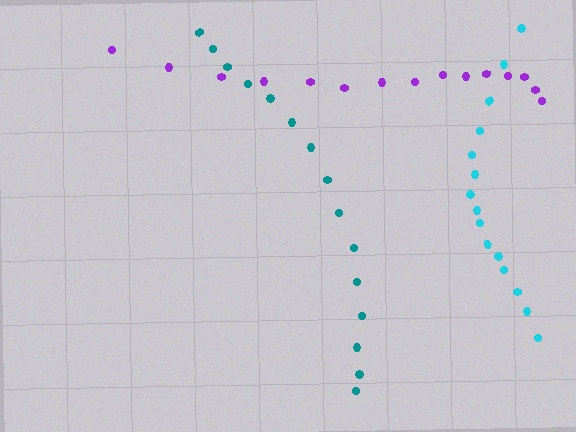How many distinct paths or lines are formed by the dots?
There are 3 distinct paths.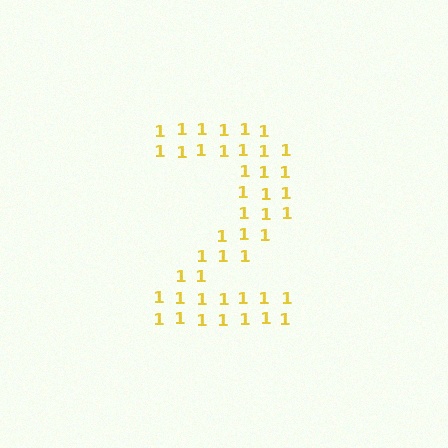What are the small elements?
The small elements are digit 1's.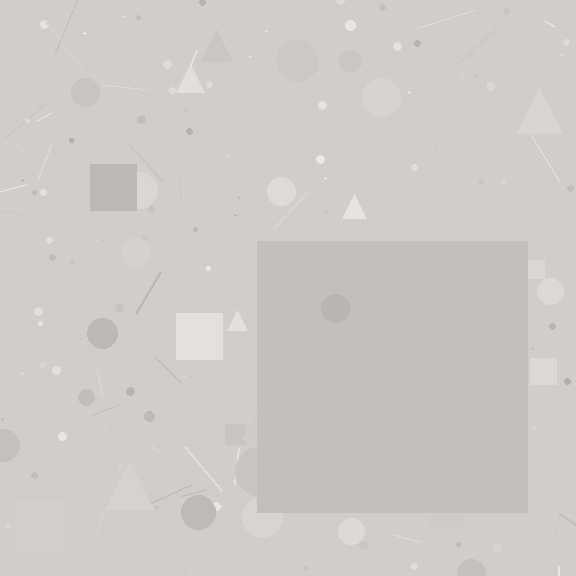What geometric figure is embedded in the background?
A square is embedded in the background.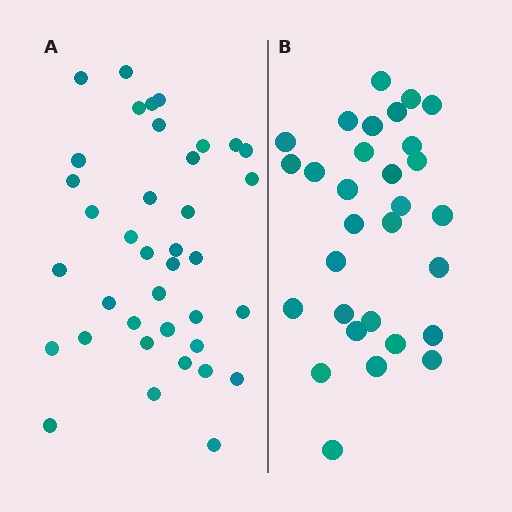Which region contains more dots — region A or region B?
Region A (the left region) has more dots.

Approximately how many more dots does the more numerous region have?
Region A has roughly 8 or so more dots than region B.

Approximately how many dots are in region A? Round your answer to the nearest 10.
About 40 dots. (The exact count is 38, which rounds to 40.)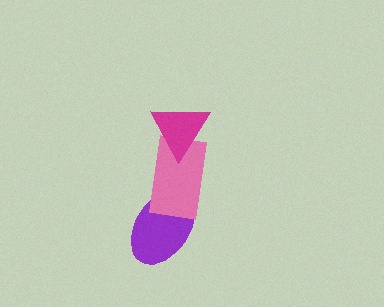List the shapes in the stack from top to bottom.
From top to bottom: the magenta triangle, the pink rectangle, the purple ellipse.